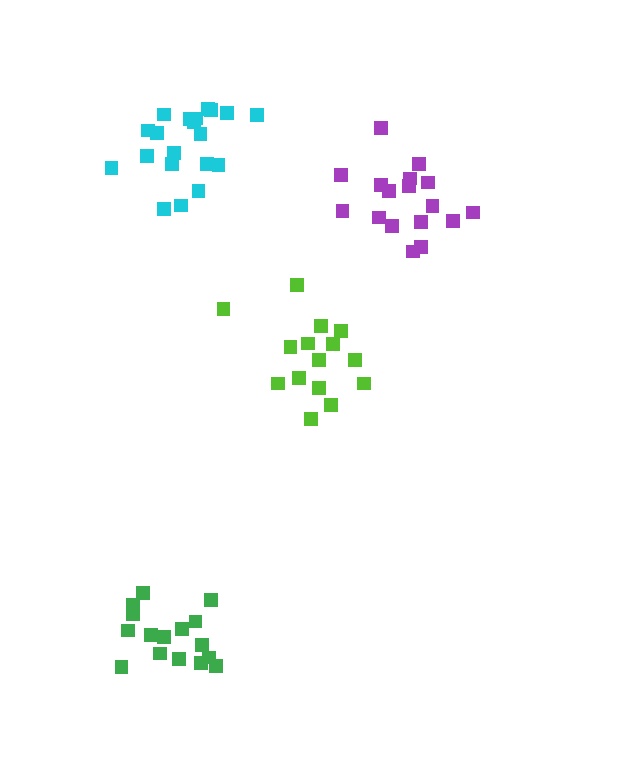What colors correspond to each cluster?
The clusters are colored: lime, cyan, purple, green.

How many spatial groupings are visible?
There are 4 spatial groupings.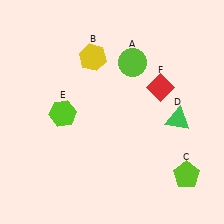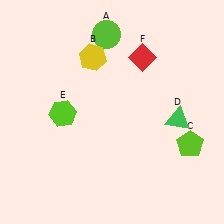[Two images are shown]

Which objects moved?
The objects that moved are: the lime circle (A), the lime pentagon (C), the red diamond (F).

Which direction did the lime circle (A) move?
The lime circle (A) moved up.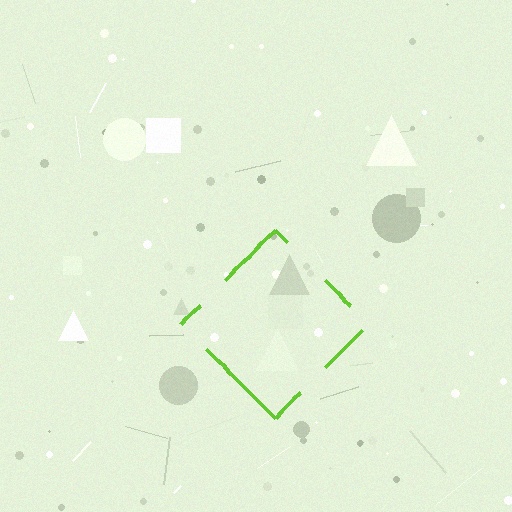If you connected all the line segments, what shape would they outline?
They would outline a diamond.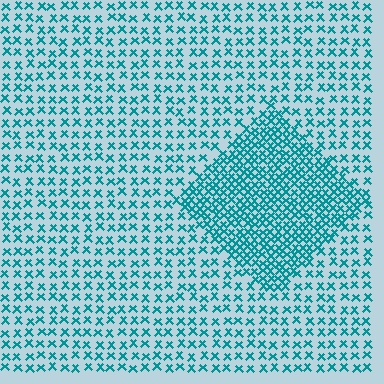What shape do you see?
I see a diamond.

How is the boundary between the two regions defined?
The boundary is defined by a change in element density (approximately 2.2x ratio). All elements are the same color, size, and shape.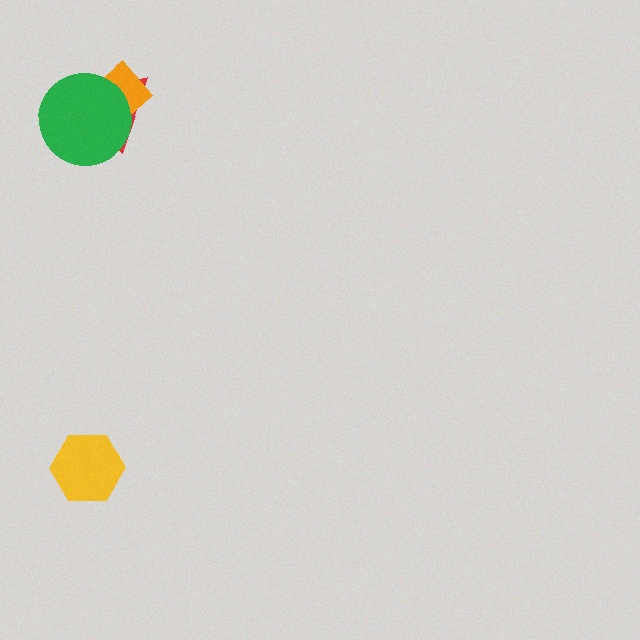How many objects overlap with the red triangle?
2 objects overlap with the red triangle.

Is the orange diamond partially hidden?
Yes, it is partially covered by another shape.